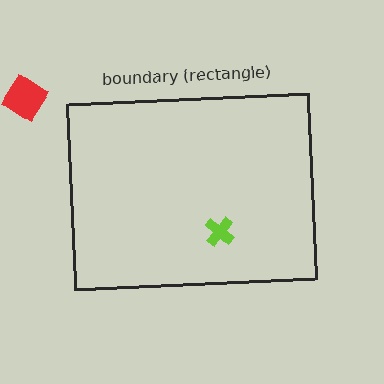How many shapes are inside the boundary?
1 inside, 1 outside.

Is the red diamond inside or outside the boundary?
Outside.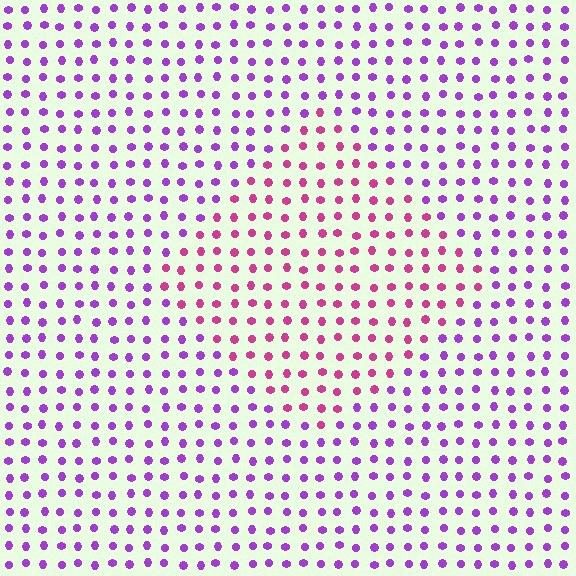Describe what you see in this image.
The image is filled with small purple elements in a uniform arrangement. A diamond-shaped region is visible where the elements are tinted to a slightly different hue, forming a subtle color boundary.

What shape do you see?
I see a diamond.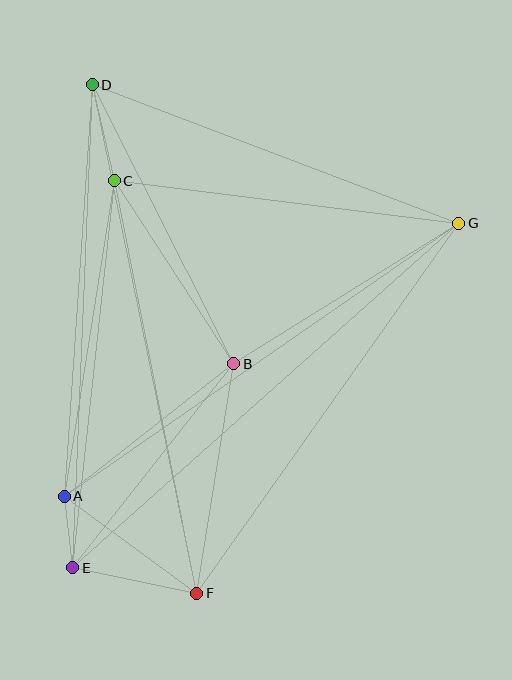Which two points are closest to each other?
Points A and E are closest to each other.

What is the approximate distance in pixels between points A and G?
The distance between A and G is approximately 480 pixels.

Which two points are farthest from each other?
Points D and F are farthest from each other.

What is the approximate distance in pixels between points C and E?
The distance between C and E is approximately 389 pixels.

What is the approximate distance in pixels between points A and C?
The distance between A and C is approximately 319 pixels.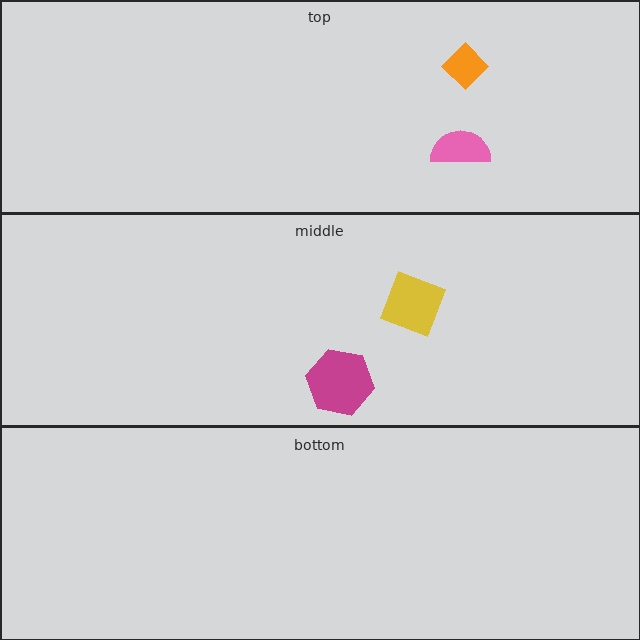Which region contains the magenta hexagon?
The middle region.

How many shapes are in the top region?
2.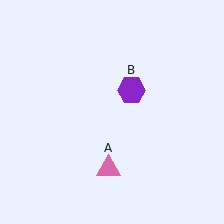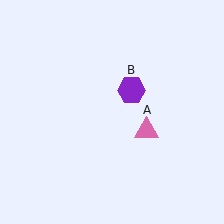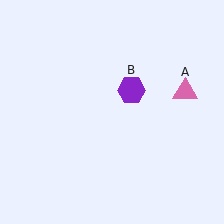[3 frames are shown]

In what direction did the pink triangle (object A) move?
The pink triangle (object A) moved up and to the right.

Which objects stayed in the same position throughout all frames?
Purple hexagon (object B) remained stationary.